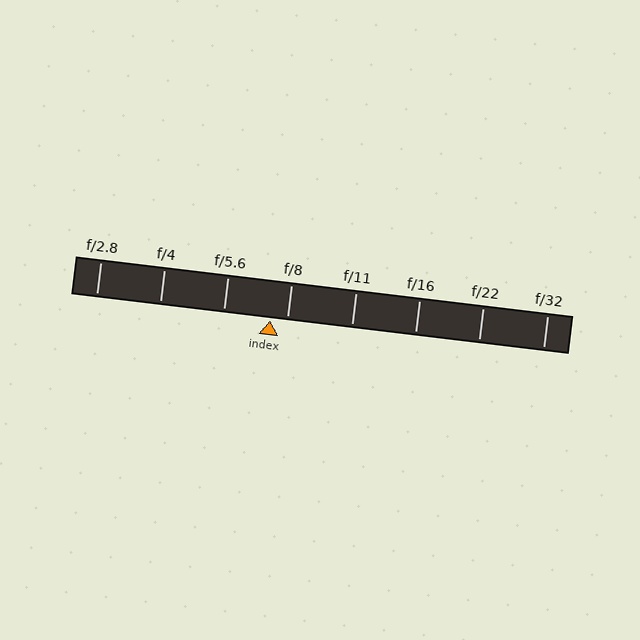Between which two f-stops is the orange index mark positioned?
The index mark is between f/5.6 and f/8.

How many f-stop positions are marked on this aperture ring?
There are 8 f-stop positions marked.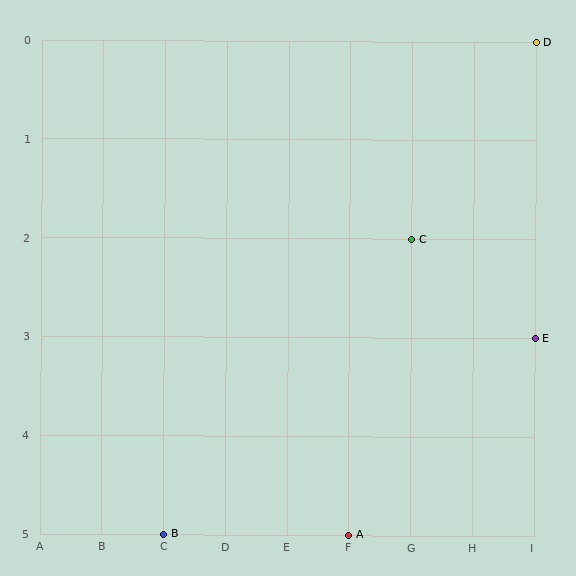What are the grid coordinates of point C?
Point C is at grid coordinates (G, 2).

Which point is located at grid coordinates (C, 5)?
Point B is at (C, 5).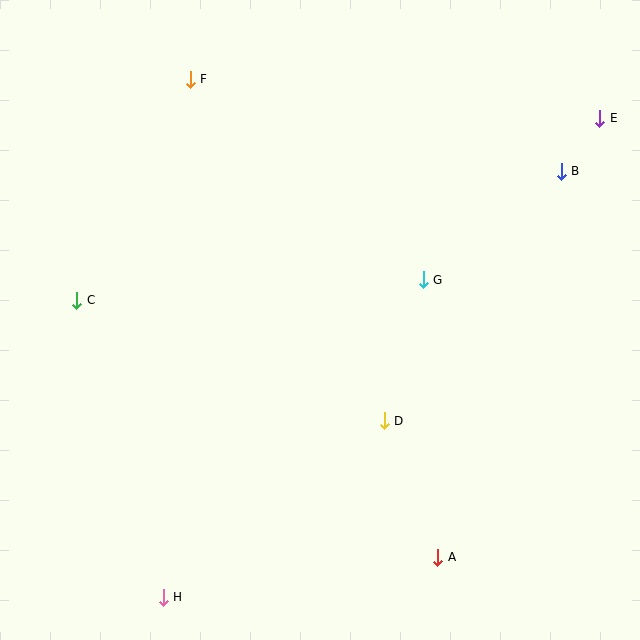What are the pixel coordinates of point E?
Point E is at (600, 118).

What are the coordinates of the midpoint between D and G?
The midpoint between D and G is at (404, 350).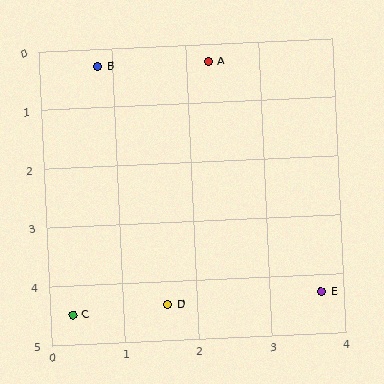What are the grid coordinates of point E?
Point E is at approximately (3.7, 4.3).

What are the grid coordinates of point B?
Point B is at approximately (0.8, 0.3).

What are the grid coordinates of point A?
Point A is at approximately (2.3, 0.3).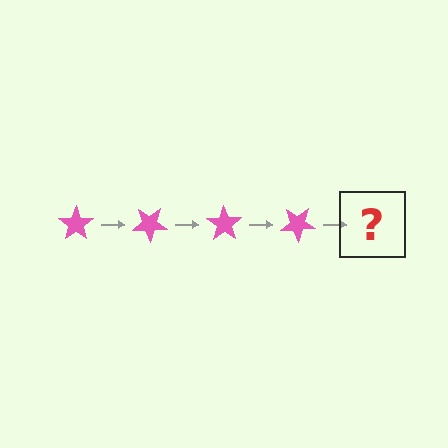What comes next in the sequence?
The next element should be a pink star rotated 140 degrees.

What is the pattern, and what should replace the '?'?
The pattern is that the star rotates 35 degrees each step. The '?' should be a pink star rotated 140 degrees.